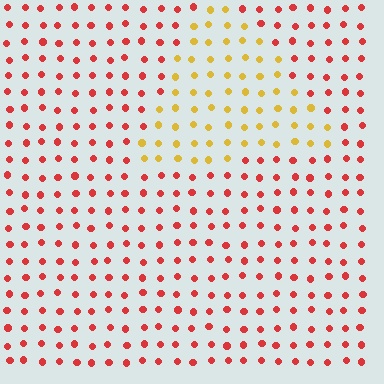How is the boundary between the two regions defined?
The boundary is defined purely by a slight shift in hue (about 50 degrees). Spacing, size, and orientation are identical on both sides.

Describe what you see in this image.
The image is filled with small red elements in a uniform arrangement. A triangle-shaped region is visible where the elements are tinted to a slightly different hue, forming a subtle color boundary.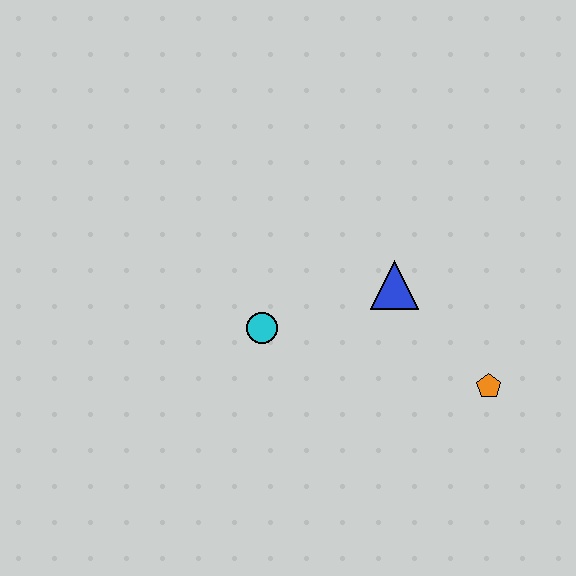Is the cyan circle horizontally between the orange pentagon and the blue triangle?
No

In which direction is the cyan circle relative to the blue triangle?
The cyan circle is to the left of the blue triangle.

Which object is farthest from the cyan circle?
The orange pentagon is farthest from the cyan circle.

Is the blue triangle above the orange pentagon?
Yes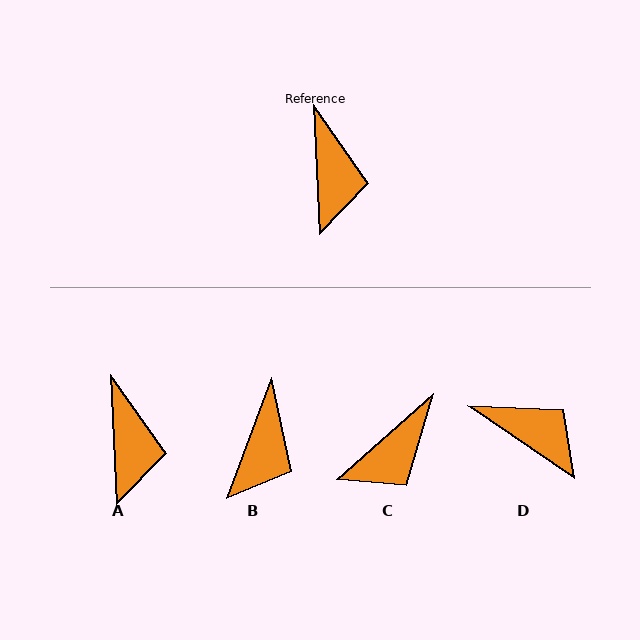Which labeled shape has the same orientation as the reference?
A.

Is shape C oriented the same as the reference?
No, it is off by about 51 degrees.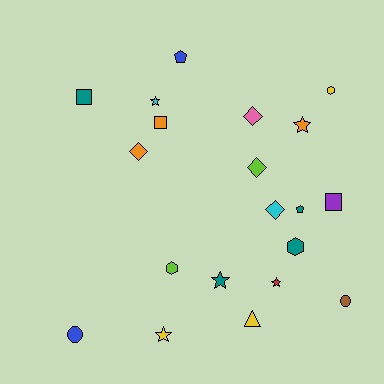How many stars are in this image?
There are 5 stars.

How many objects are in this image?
There are 20 objects.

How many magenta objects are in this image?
There are no magenta objects.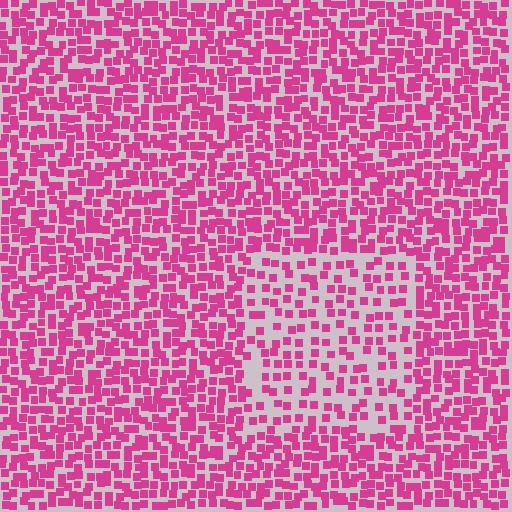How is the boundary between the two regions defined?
The boundary is defined by a change in element density (approximately 1.9x ratio). All elements are the same color, size, and shape.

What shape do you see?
I see a rectangle.